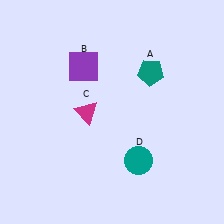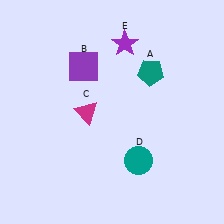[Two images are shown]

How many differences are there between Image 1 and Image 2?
There is 1 difference between the two images.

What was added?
A purple star (E) was added in Image 2.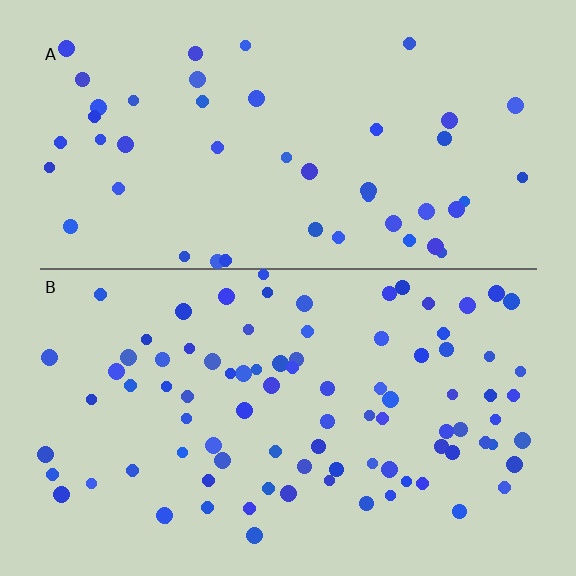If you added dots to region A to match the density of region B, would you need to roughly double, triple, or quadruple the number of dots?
Approximately double.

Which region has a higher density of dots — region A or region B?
B (the bottom).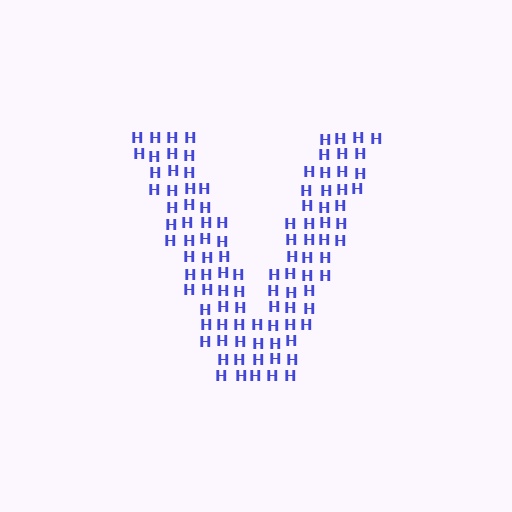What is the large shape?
The large shape is the letter V.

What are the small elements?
The small elements are letter H's.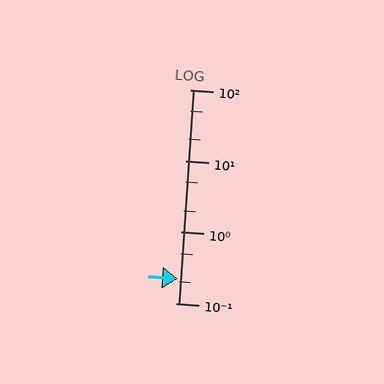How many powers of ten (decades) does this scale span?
The scale spans 3 decades, from 0.1 to 100.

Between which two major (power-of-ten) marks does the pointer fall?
The pointer is between 0.1 and 1.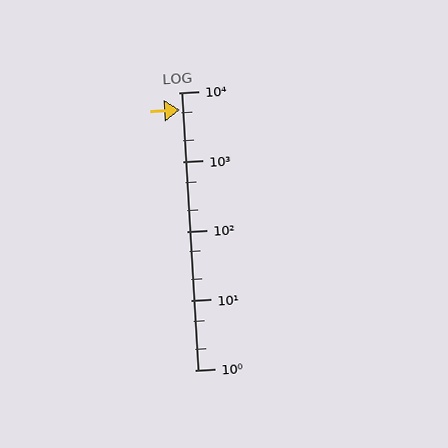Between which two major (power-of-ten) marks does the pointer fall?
The pointer is between 1000 and 10000.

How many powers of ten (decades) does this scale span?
The scale spans 4 decades, from 1 to 10000.